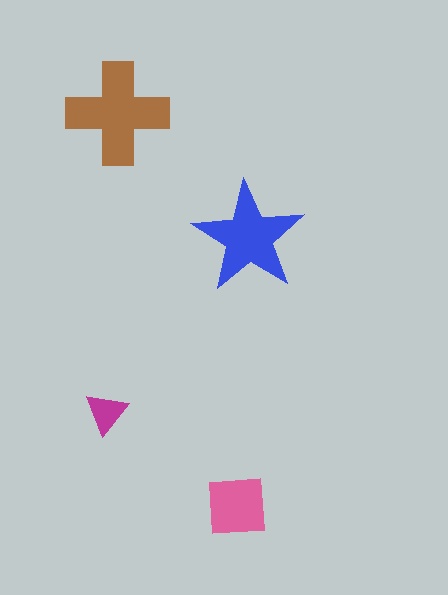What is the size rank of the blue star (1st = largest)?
2nd.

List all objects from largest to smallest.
The brown cross, the blue star, the pink square, the magenta triangle.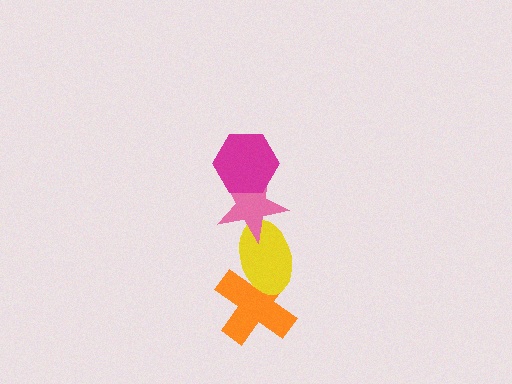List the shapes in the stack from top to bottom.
From top to bottom: the magenta hexagon, the pink star, the yellow ellipse, the orange cross.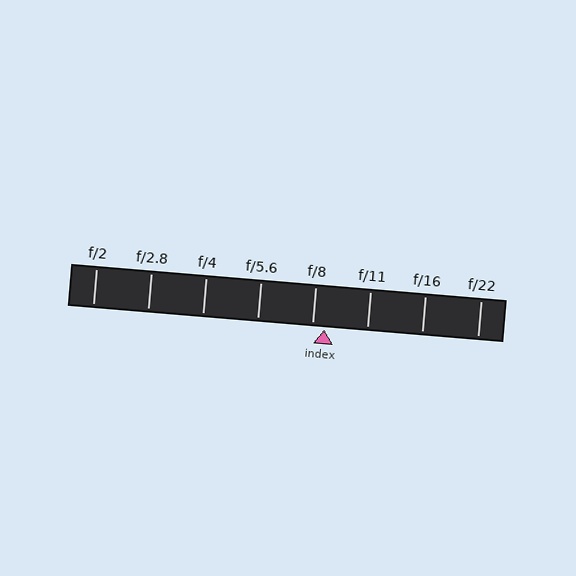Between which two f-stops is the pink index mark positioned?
The index mark is between f/8 and f/11.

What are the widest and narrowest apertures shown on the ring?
The widest aperture shown is f/2 and the narrowest is f/22.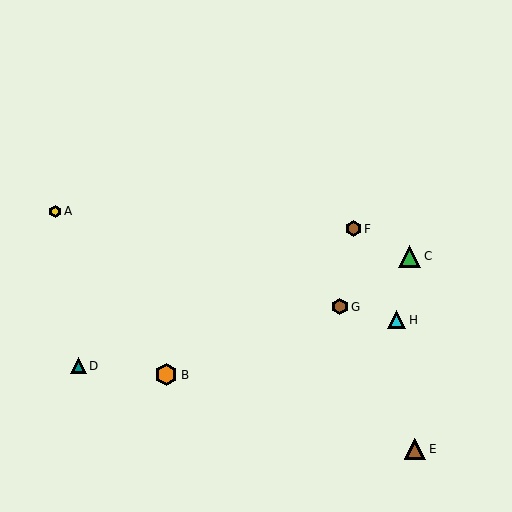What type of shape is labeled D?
Shape D is a teal triangle.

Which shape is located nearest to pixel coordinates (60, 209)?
The yellow hexagon (labeled A) at (55, 211) is nearest to that location.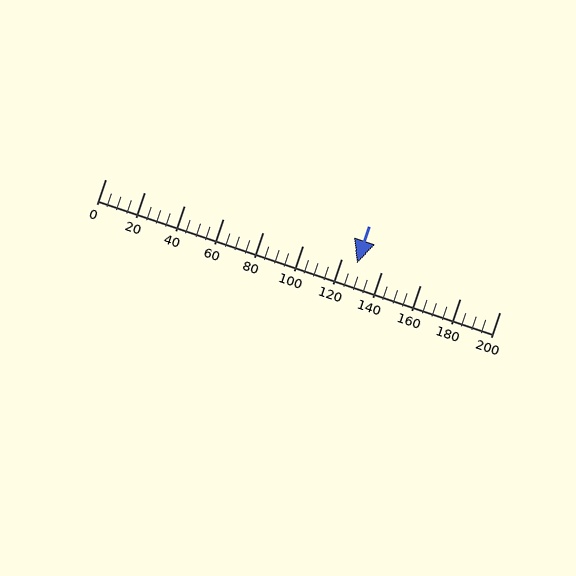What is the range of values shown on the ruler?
The ruler shows values from 0 to 200.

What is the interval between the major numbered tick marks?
The major tick marks are spaced 20 units apart.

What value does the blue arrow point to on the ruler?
The blue arrow points to approximately 128.